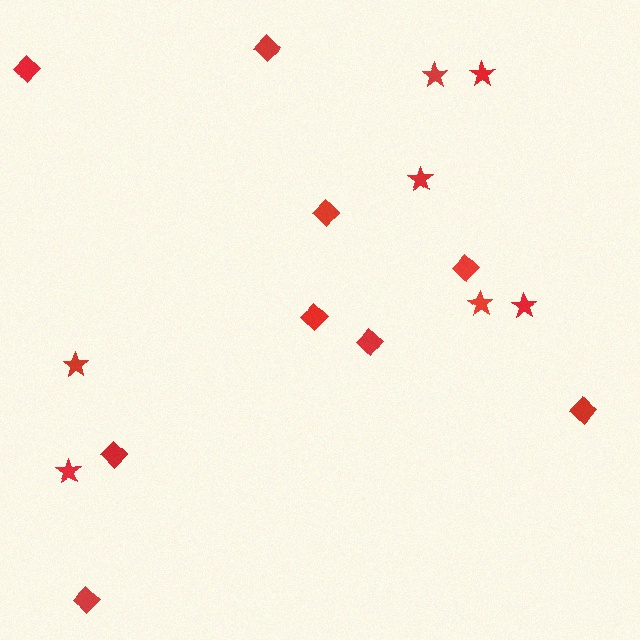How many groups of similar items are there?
There are 2 groups: one group of diamonds (9) and one group of stars (7).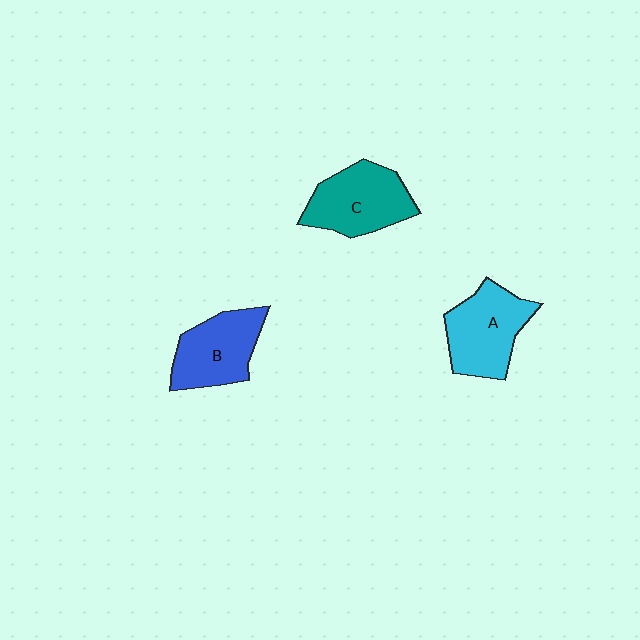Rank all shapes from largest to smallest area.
From largest to smallest: A (cyan), C (teal), B (blue).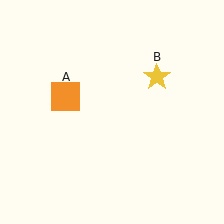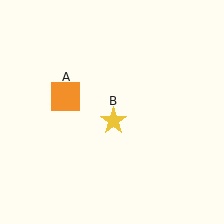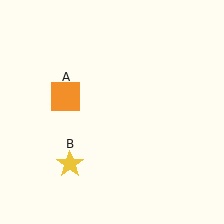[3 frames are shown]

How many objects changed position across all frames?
1 object changed position: yellow star (object B).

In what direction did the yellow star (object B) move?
The yellow star (object B) moved down and to the left.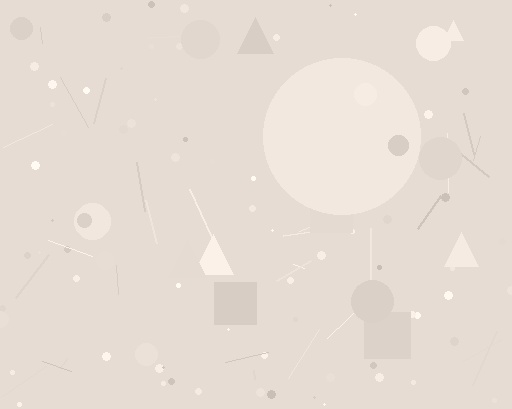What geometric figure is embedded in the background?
A circle is embedded in the background.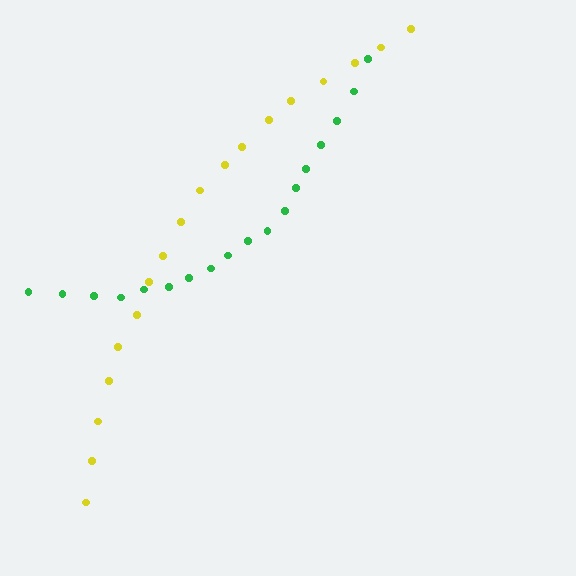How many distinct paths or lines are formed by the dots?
There are 2 distinct paths.